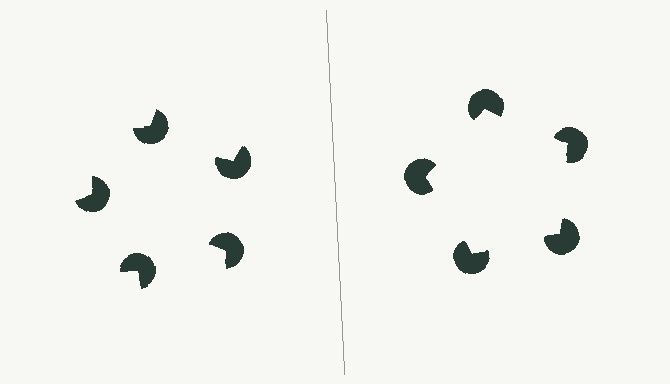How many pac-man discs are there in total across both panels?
10 — 5 on each side.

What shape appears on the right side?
An illusory pentagon.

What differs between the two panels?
The pac-man discs are positioned identically on both sides; only the wedge orientations differ. On the right they align to a pentagon; on the left they are misaligned.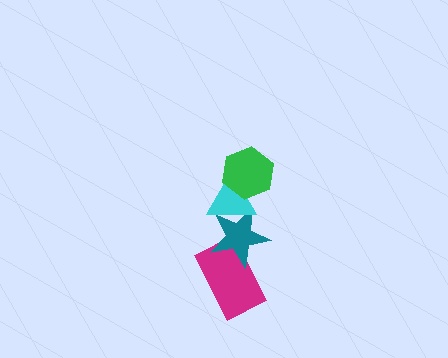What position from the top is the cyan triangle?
The cyan triangle is 2nd from the top.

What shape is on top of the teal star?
The cyan triangle is on top of the teal star.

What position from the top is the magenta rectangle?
The magenta rectangle is 4th from the top.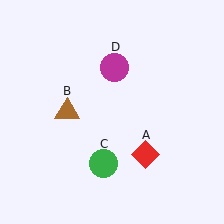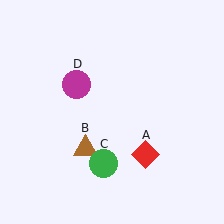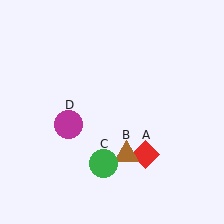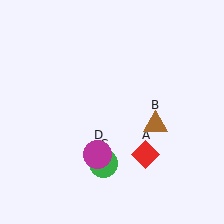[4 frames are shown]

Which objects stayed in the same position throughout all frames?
Red diamond (object A) and green circle (object C) remained stationary.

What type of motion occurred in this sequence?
The brown triangle (object B), magenta circle (object D) rotated counterclockwise around the center of the scene.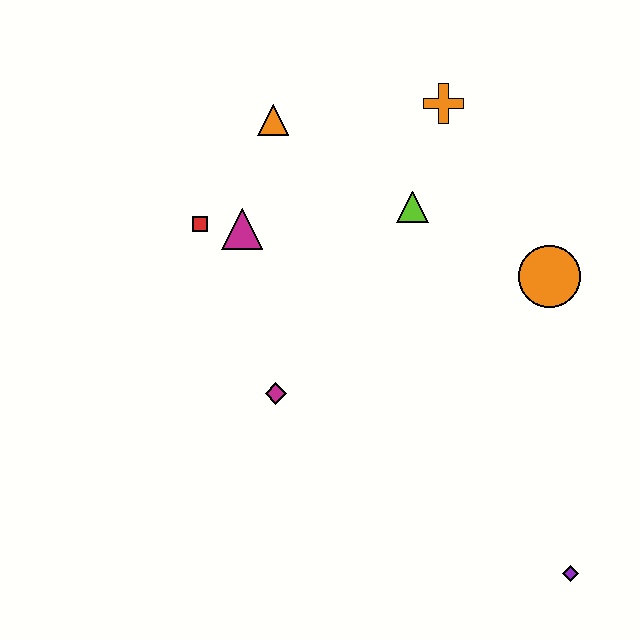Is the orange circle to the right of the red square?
Yes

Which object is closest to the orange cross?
The lime triangle is closest to the orange cross.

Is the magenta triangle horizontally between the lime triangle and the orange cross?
No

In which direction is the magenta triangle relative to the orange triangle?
The magenta triangle is below the orange triangle.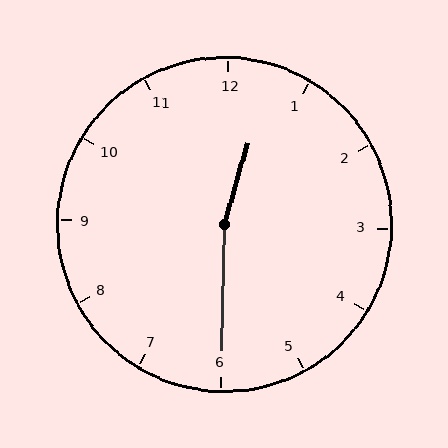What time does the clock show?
12:30.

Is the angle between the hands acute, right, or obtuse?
It is obtuse.